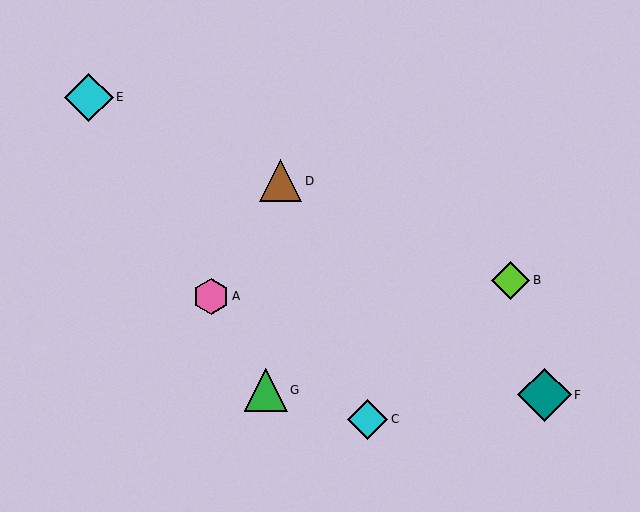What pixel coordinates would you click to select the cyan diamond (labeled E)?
Click at (89, 97) to select the cyan diamond E.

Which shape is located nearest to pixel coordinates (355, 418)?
The cyan diamond (labeled C) at (368, 419) is nearest to that location.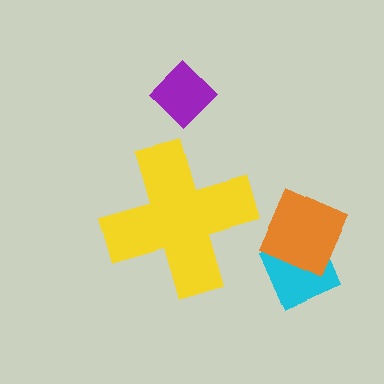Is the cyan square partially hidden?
No, the cyan square is fully visible.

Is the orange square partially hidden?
No, the orange square is fully visible.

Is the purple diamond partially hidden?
No, the purple diamond is fully visible.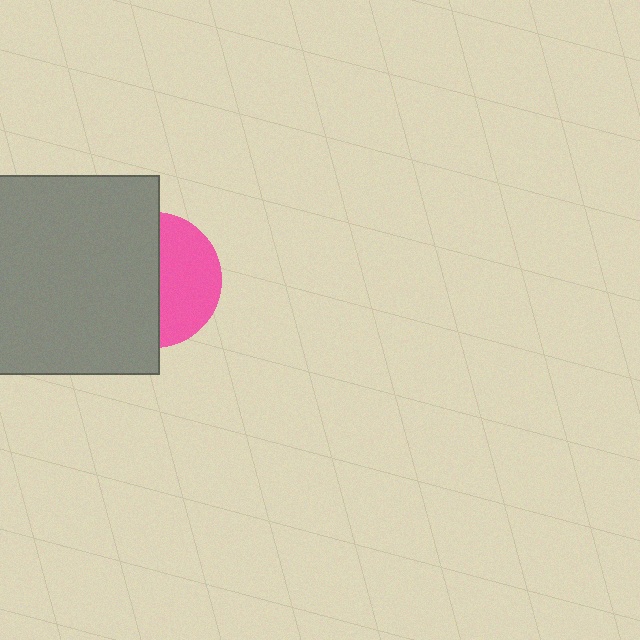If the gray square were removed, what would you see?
You would see the complete pink circle.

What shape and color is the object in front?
The object in front is a gray square.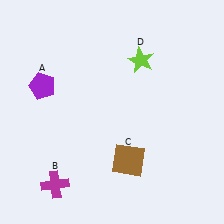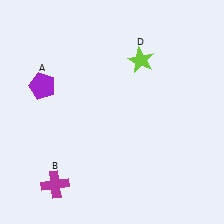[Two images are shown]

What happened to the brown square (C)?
The brown square (C) was removed in Image 2. It was in the bottom-right area of Image 1.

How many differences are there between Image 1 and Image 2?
There is 1 difference between the two images.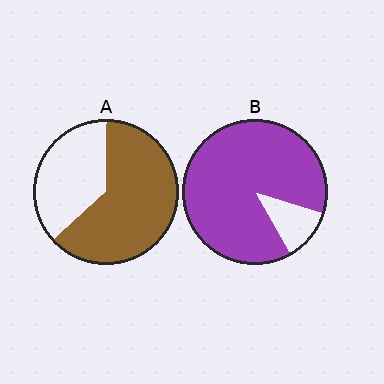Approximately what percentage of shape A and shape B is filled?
A is approximately 65% and B is approximately 90%.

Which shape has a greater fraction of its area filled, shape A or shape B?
Shape B.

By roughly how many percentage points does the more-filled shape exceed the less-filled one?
By roughly 25 percentage points (B over A).